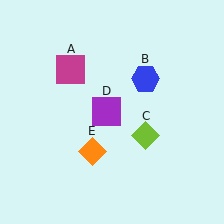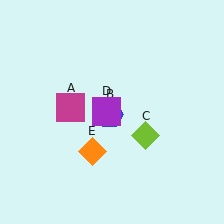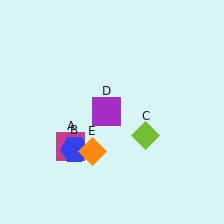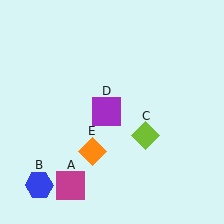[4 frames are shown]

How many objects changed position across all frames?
2 objects changed position: magenta square (object A), blue hexagon (object B).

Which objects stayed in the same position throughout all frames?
Lime diamond (object C) and purple square (object D) and orange diamond (object E) remained stationary.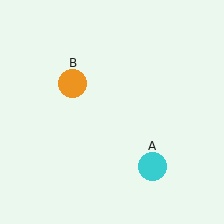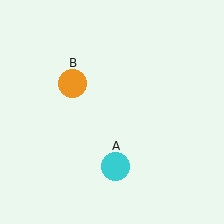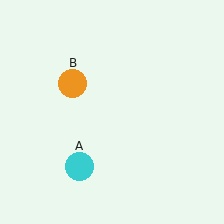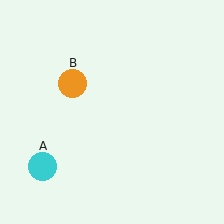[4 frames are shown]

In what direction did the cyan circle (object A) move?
The cyan circle (object A) moved left.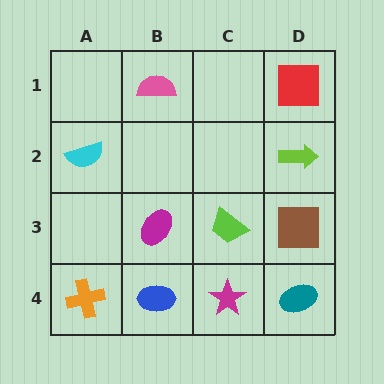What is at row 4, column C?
A magenta star.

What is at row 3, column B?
A magenta ellipse.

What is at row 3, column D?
A brown square.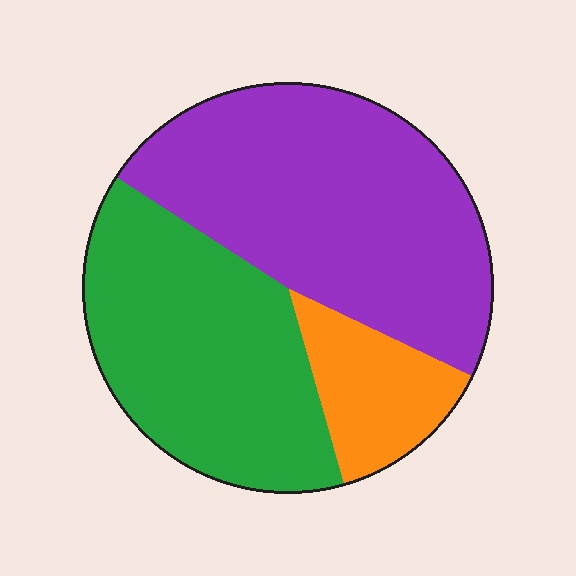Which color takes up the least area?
Orange, at roughly 15%.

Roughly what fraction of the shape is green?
Green takes up about three eighths (3/8) of the shape.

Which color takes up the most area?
Purple, at roughly 50%.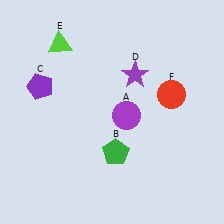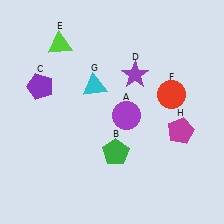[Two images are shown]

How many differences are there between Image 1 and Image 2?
There are 2 differences between the two images.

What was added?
A cyan triangle (G), a magenta pentagon (H) were added in Image 2.